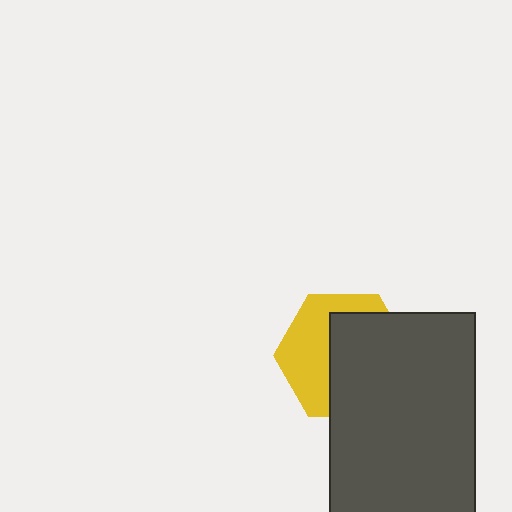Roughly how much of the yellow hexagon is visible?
A small part of it is visible (roughly 44%).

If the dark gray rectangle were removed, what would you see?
You would see the complete yellow hexagon.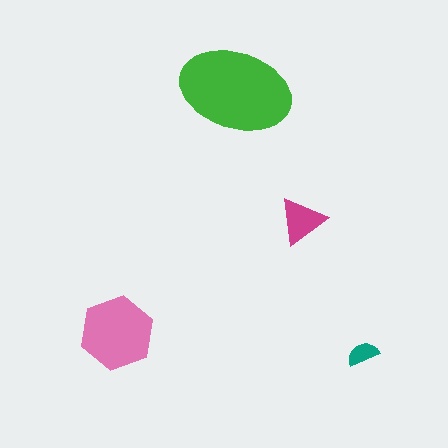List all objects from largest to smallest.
The green ellipse, the pink hexagon, the magenta triangle, the teal semicircle.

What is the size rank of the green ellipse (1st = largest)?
1st.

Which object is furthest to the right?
The teal semicircle is rightmost.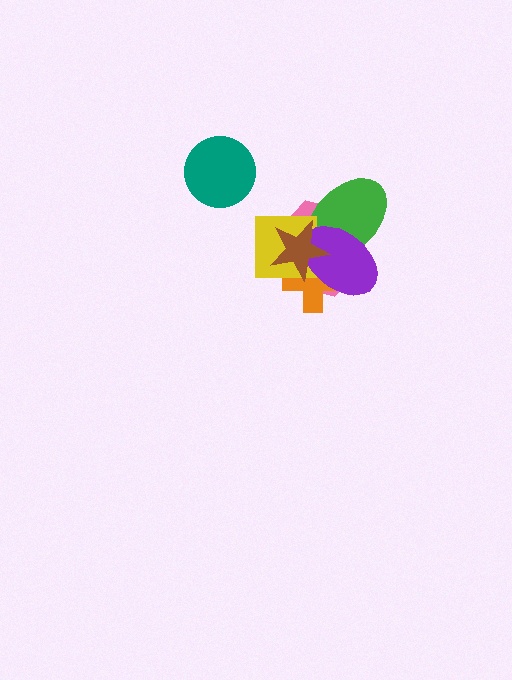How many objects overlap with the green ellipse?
4 objects overlap with the green ellipse.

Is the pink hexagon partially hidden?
Yes, it is partially covered by another shape.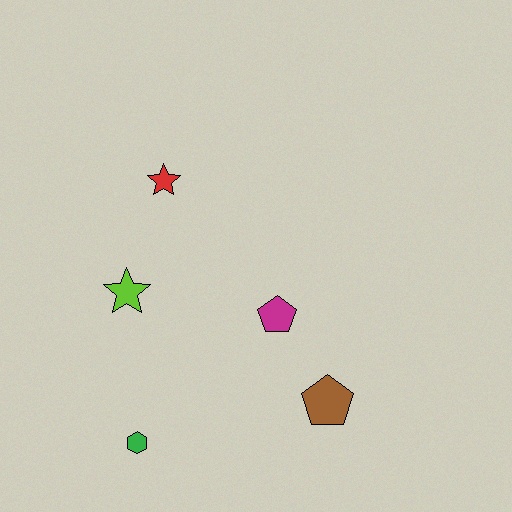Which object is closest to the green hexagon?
The lime star is closest to the green hexagon.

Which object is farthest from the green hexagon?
The red star is farthest from the green hexagon.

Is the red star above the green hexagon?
Yes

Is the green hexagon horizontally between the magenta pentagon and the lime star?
Yes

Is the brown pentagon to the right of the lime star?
Yes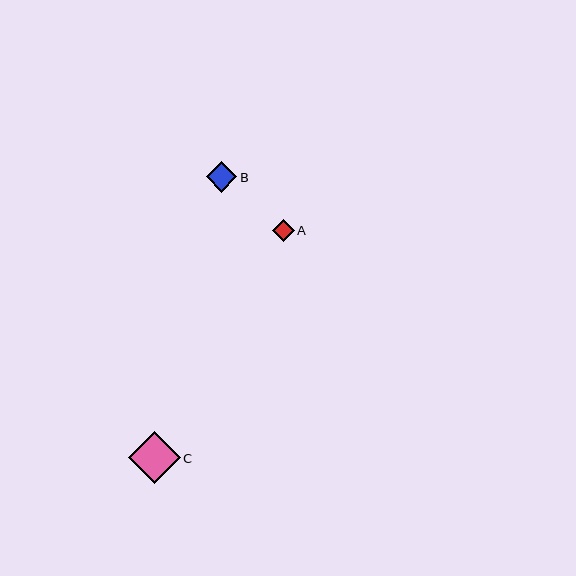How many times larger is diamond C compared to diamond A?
Diamond C is approximately 2.4 times the size of diamond A.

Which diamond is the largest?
Diamond C is the largest with a size of approximately 52 pixels.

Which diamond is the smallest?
Diamond A is the smallest with a size of approximately 22 pixels.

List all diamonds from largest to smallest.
From largest to smallest: C, B, A.